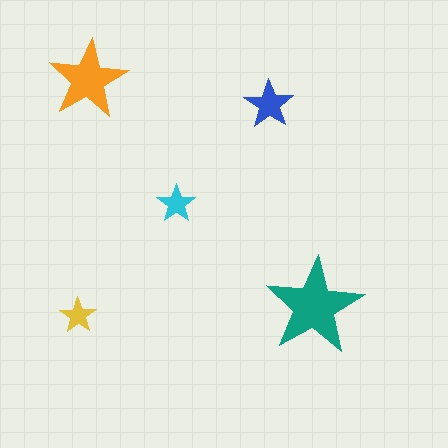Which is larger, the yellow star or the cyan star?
The cyan one.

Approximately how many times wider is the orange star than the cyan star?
About 2 times wider.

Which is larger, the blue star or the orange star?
The orange one.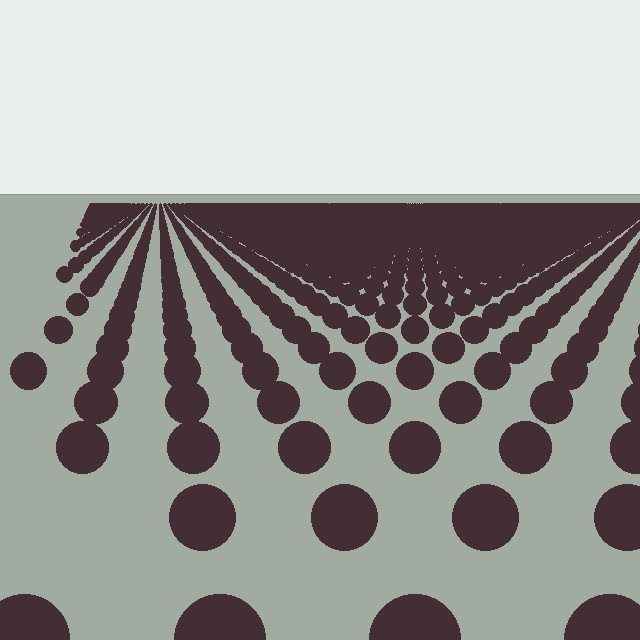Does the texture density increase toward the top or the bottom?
Density increases toward the top.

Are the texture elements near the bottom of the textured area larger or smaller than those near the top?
Larger. Near the bottom, elements are closer to the viewer and appear at a bigger on-screen size.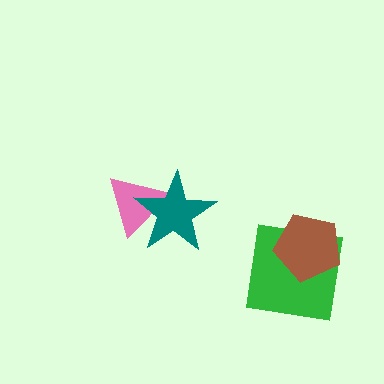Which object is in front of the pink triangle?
The teal star is in front of the pink triangle.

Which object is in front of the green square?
The brown pentagon is in front of the green square.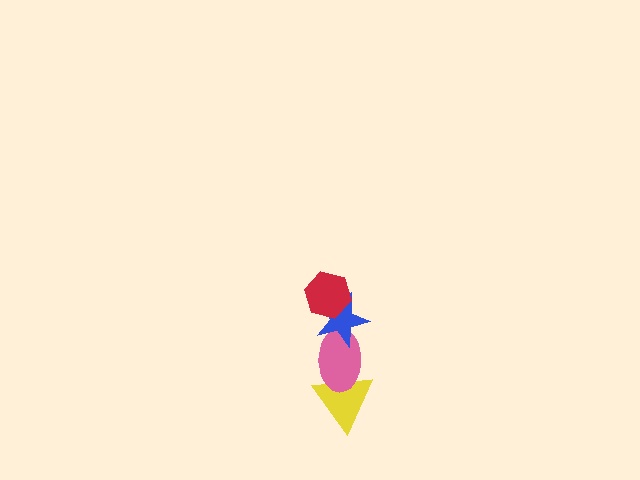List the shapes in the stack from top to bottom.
From top to bottom: the red hexagon, the blue star, the pink ellipse, the yellow triangle.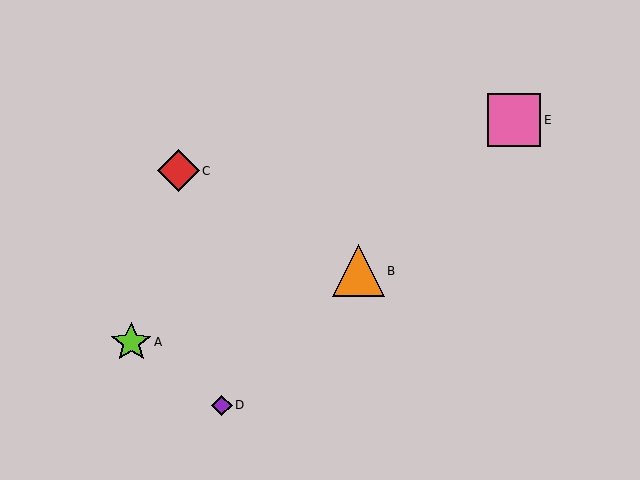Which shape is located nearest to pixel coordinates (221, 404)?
The purple diamond (labeled D) at (222, 405) is nearest to that location.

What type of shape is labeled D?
Shape D is a purple diamond.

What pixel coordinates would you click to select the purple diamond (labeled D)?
Click at (222, 405) to select the purple diamond D.